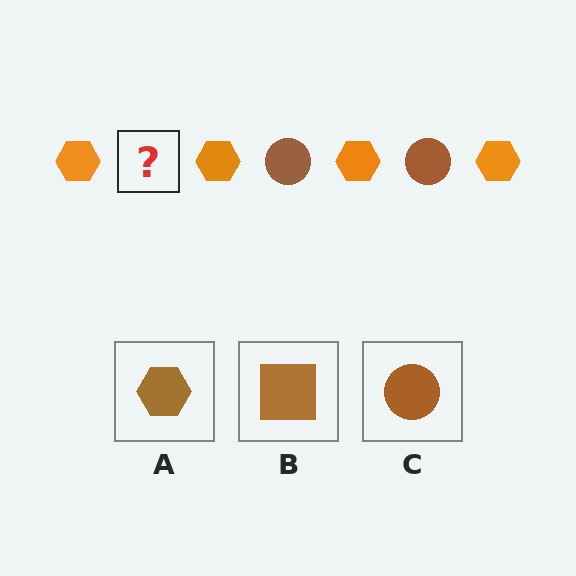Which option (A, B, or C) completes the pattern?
C.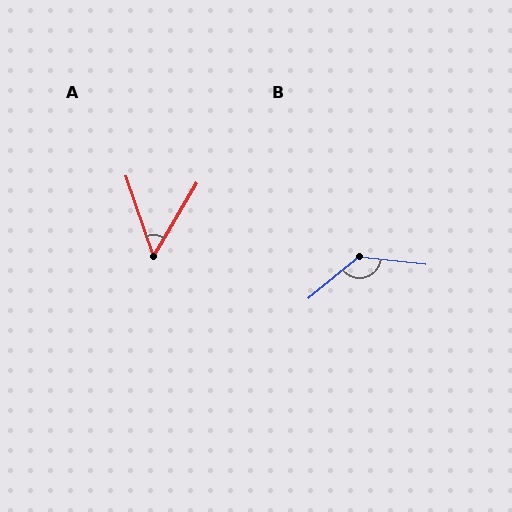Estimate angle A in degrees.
Approximately 49 degrees.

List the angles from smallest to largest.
A (49°), B (134°).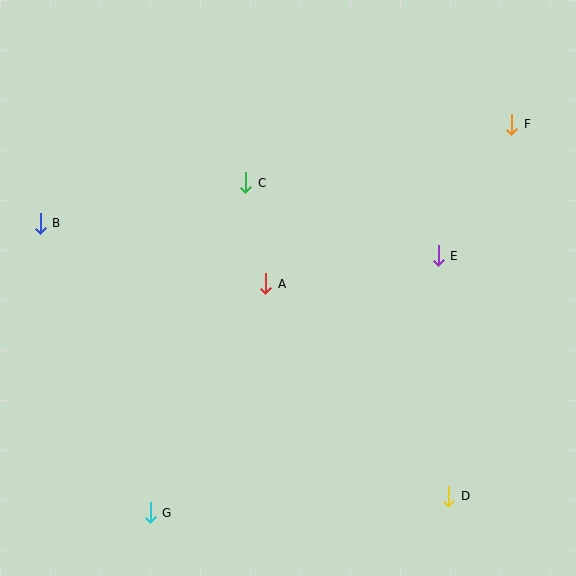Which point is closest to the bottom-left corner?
Point G is closest to the bottom-left corner.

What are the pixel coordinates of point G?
Point G is at (150, 513).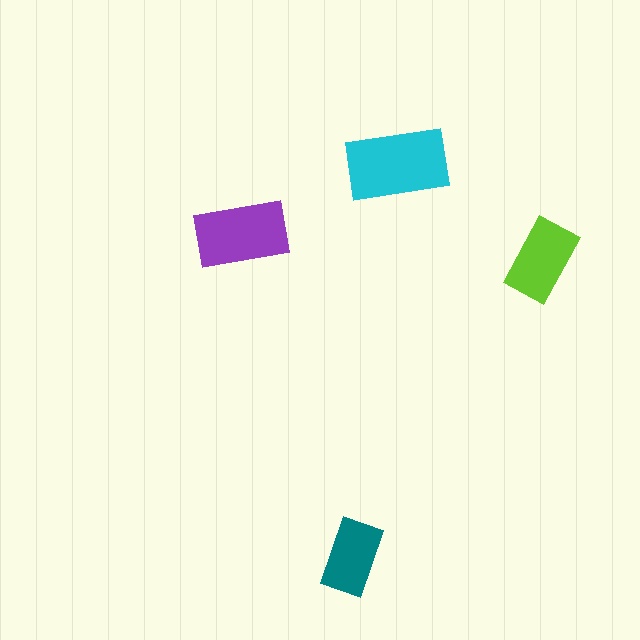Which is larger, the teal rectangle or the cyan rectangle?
The cyan one.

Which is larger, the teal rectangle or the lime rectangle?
The lime one.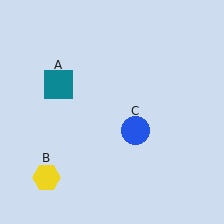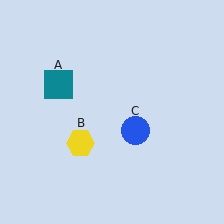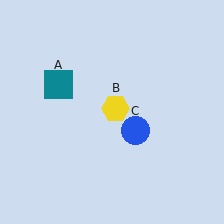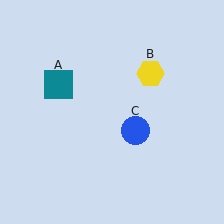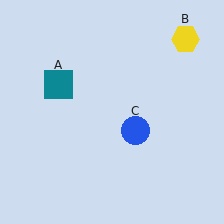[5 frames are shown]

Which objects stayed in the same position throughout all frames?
Teal square (object A) and blue circle (object C) remained stationary.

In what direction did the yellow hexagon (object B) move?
The yellow hexagon (object B) moved up and to the right.